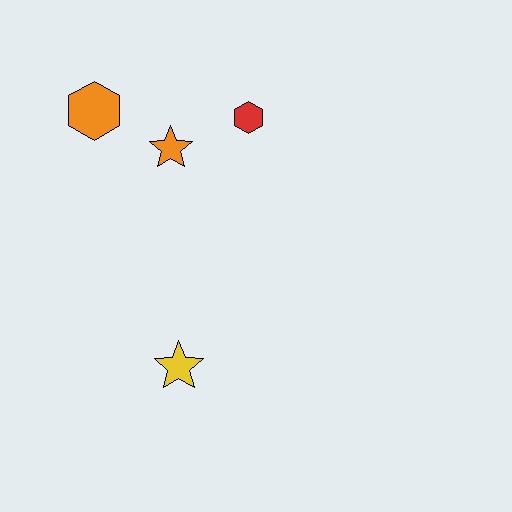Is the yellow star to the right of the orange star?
Yes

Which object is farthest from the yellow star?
The orange hexagon is farthest from the yellow star.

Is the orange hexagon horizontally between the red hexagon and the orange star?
No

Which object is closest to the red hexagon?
The orange star is closest to the red hexagon.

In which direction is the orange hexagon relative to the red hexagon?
The orange hexagon is to the left of the red hexagon.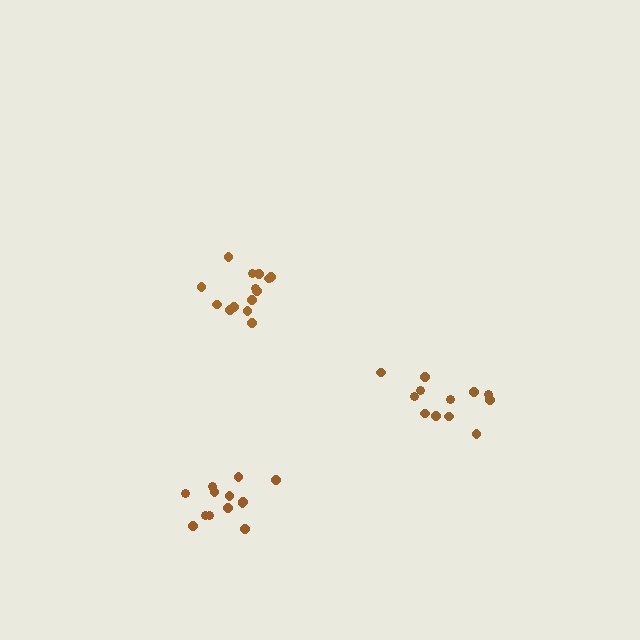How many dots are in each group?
Group 1: 14 dots, Group 2: 12 dots, Group 3: 13 dots (39 total).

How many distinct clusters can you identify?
There are 3 distinct clusters.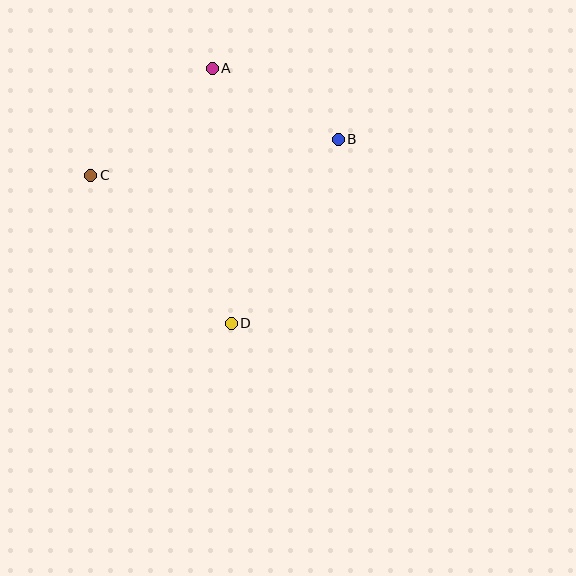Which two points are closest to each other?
Points A and B are closest to each other.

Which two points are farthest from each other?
Points A and D are farthest from each other.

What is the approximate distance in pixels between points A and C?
The distance between A and C is approximately 162 pixels.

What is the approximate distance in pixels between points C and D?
The distance between C and D is approximately 204 pixels.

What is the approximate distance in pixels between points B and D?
The distance between B and D is approximately 213 pixels.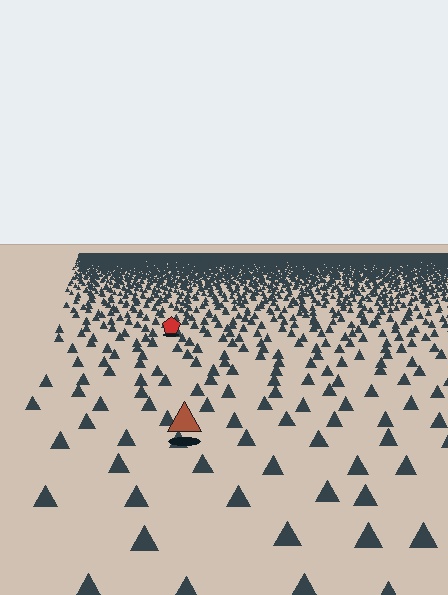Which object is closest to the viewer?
The brown triangle is closest. The texture marks near it are larger and more spread out.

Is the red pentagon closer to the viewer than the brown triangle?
No. The brown triangle is closer — you can tell from the texture gradient: the ground texture is coarser near it.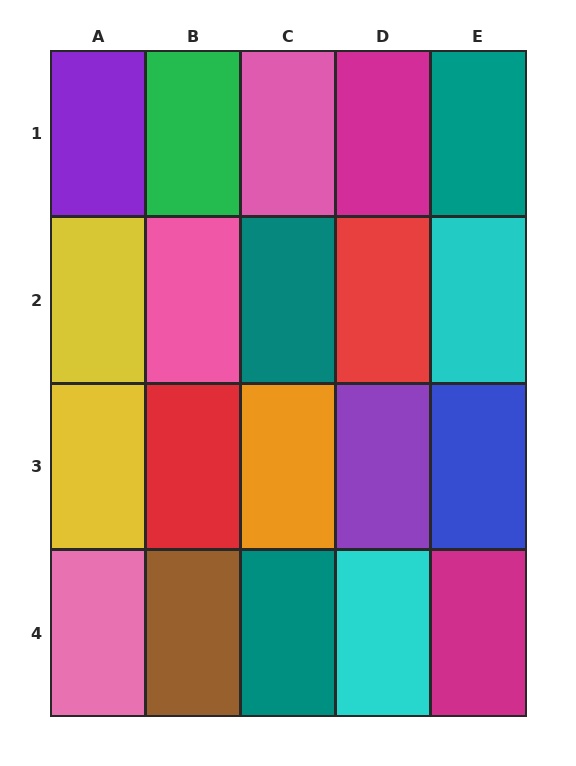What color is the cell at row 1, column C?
Pink.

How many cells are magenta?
2 cells are magenta.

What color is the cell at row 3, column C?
Orange.